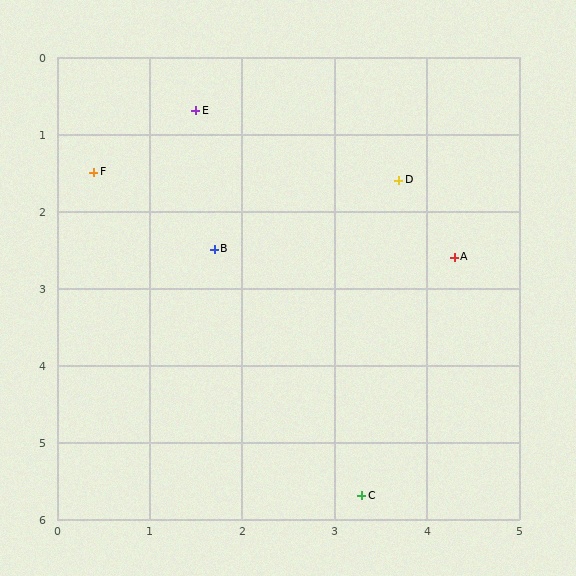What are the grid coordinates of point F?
Point F is at approximately (0.4, 1.5).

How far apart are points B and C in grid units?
Points B and C are about 3.6 grid units apart.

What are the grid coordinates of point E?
Point E is at approximately (1.5, 0.7).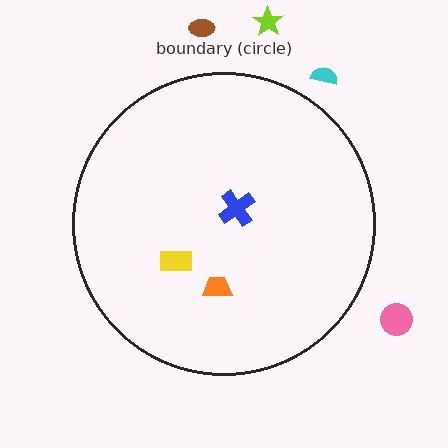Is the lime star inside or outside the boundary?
Outside.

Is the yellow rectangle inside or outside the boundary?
Inside.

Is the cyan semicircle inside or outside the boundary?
Outside.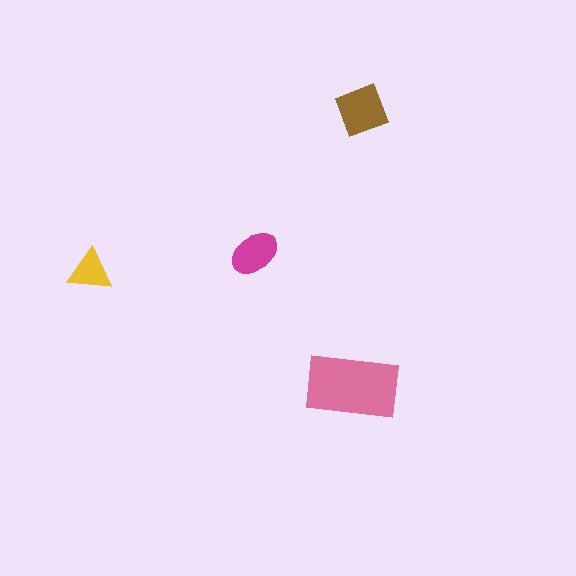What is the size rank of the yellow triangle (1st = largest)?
4th.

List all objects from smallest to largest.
The yellow triangle, the magenta ellipse, the brown diamond, the pink rectangle.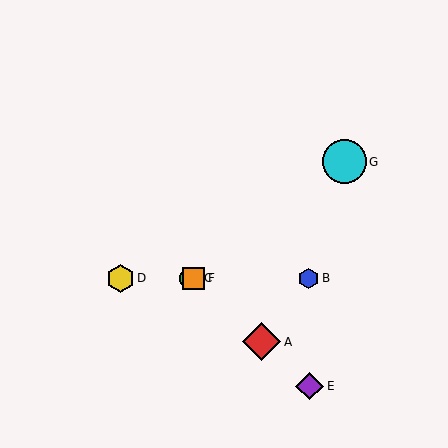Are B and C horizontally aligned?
Yes, both are at y≈278.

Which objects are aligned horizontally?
Objects B, C, D, F are aligned horizontally.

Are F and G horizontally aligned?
No, F is at y≈278 and G is at y≈162.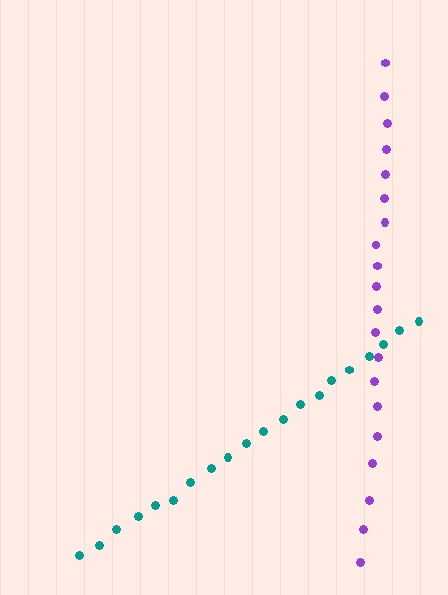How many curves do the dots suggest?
There are 2 distinct paths.